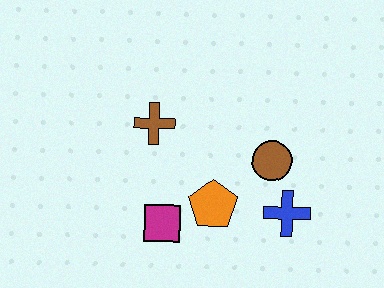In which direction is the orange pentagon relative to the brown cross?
The orange pentagon is below the brown cross.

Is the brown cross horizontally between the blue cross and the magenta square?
No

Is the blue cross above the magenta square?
Yes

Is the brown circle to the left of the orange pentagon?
No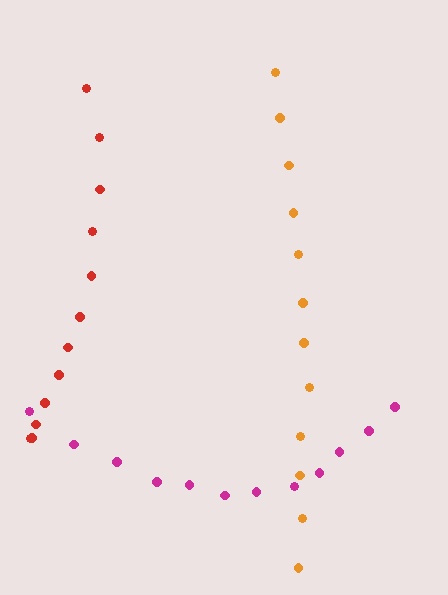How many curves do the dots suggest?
There are 3 distinct paths.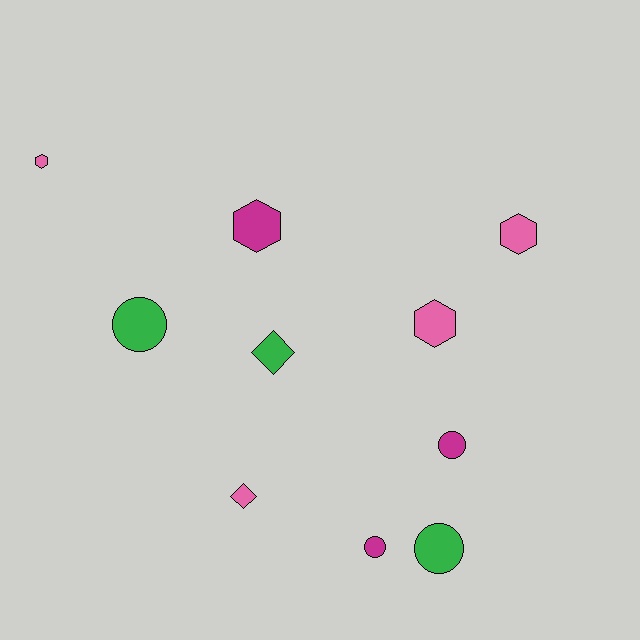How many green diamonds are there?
There is 1 green diamond.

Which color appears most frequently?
Pink, with 4 objects.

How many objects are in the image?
There are 10 objects.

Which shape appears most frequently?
Circle, with 4 objects.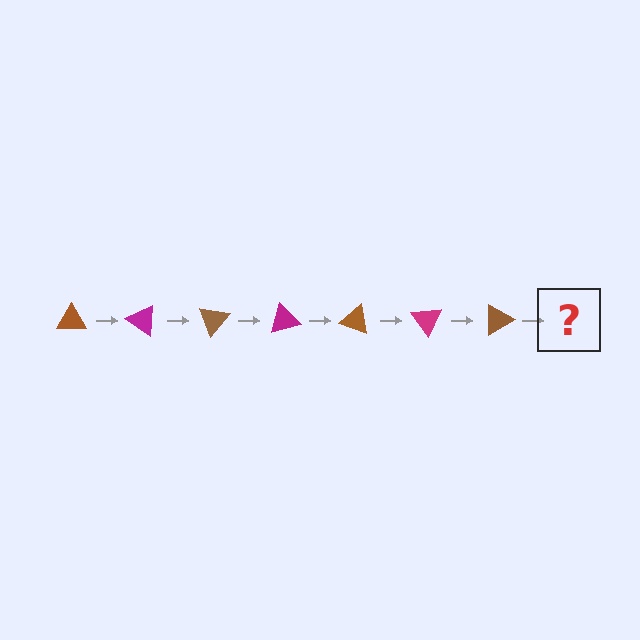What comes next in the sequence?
The next element should be a magenta triangle, rotated 245 degrees from the start.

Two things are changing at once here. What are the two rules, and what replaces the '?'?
The two rules are that it rotates 35 degrees each step and the color cycles through brown and magenta. The '?' should be a magenta triangle, rotated 245 degrees from the start.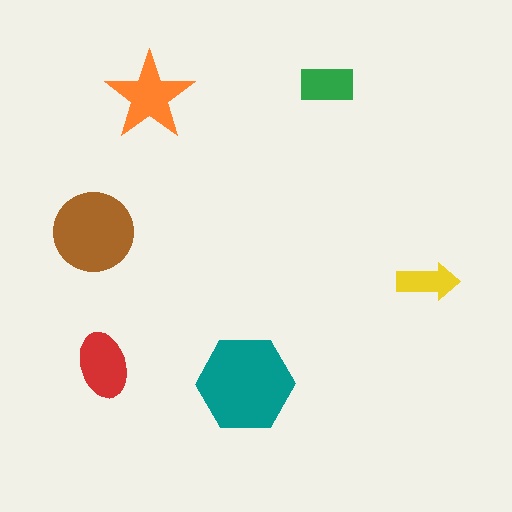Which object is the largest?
The teal hexagon.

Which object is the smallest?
The yellow arrow.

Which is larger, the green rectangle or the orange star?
The orange star.